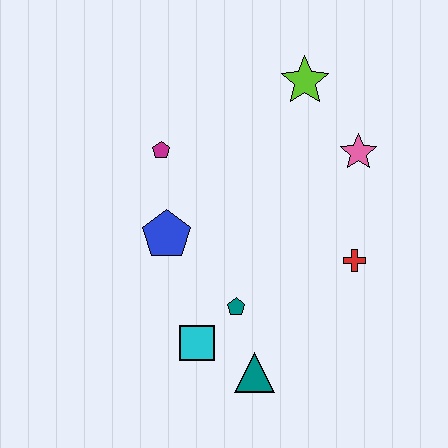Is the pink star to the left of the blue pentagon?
No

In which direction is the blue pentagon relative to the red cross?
The blue pentagon is to the left of the red cross.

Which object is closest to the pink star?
The lime star is closest to the pink star.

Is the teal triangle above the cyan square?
No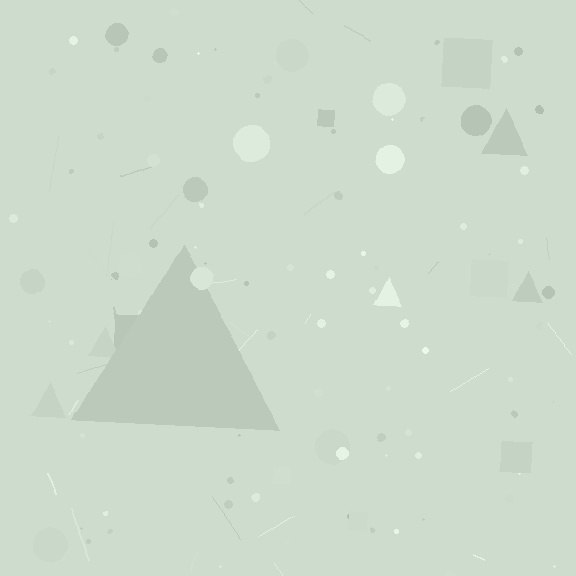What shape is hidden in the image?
A triangle is hidden in the image.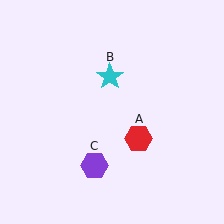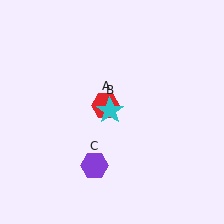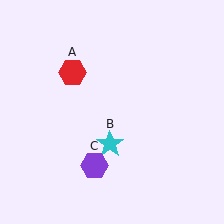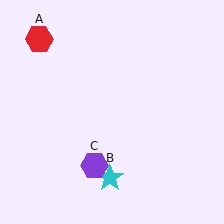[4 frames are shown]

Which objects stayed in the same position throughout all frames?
Purple hexagon (object C) remained stationary.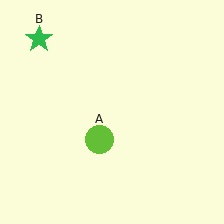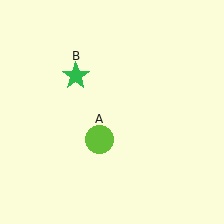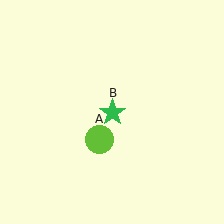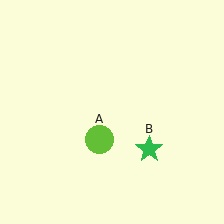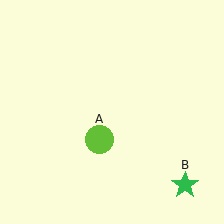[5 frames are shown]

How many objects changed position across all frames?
1 object changed position: green star (object B).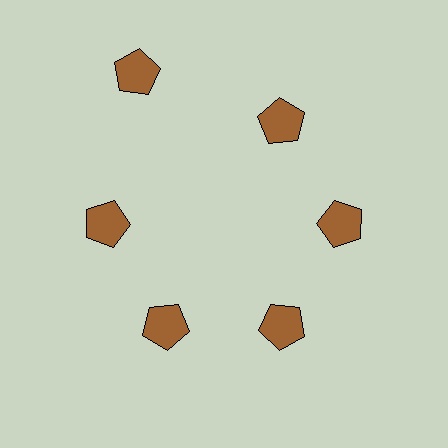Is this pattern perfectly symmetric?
No. The 6 brown pentagons are arranged in a ring, but one element near the 11 o'clock position is pushed outward from the center, breaking the 6-fold rotational symmetry.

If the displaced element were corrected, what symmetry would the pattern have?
It would have 6-fold rotational symmetry — the pattern would map onto itself every 60 degrees.